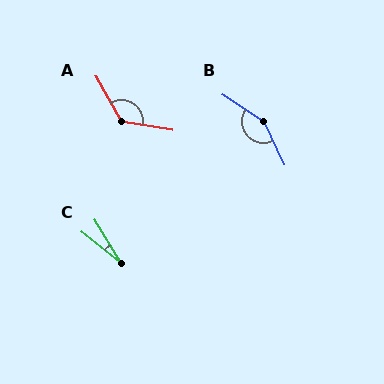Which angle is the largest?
B, at approximately 148 degrees.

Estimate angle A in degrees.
Approximately 129 degrees.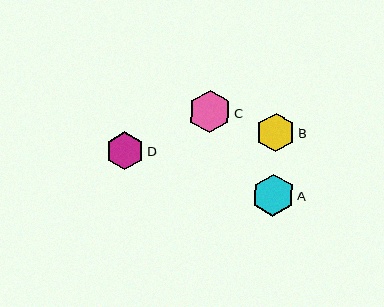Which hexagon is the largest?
Hexagon C is the largest with a size of approximately 43 pixels.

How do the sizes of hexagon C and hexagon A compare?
Hexagon C and hexagon A are approximately the same size.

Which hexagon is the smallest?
Hexagon D is the smallest with a size of approximately 38 pixels.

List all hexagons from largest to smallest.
From largest to smallest: C, A, B, D.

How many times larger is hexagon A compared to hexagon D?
Hexagon A is approximately 1.1 times the size of hexagon D.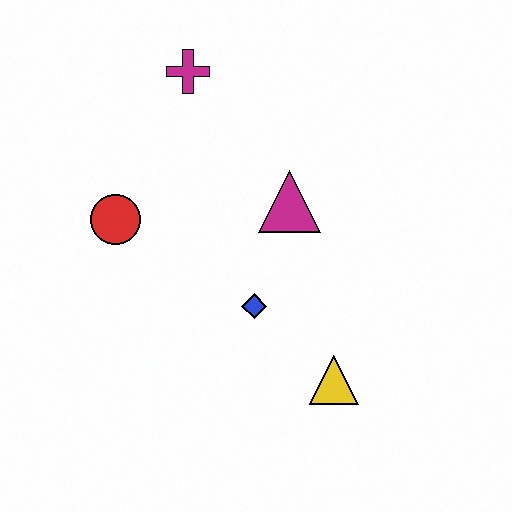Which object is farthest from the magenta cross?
The yellow triangle is farthest from the magenta cross.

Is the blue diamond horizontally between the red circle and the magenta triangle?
Yes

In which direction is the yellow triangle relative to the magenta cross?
The yellow triangle is below the magenta cross.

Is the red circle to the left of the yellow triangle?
Yes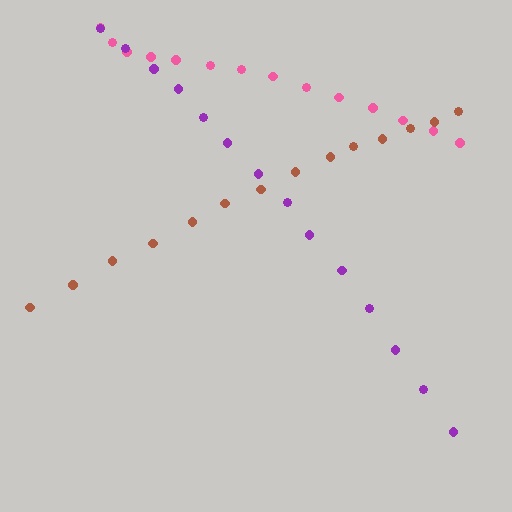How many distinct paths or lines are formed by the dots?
There are 3 distinct paths.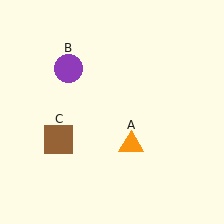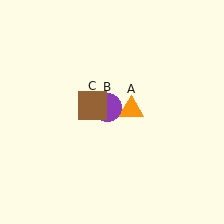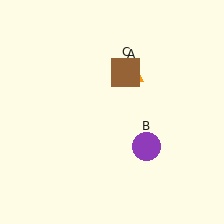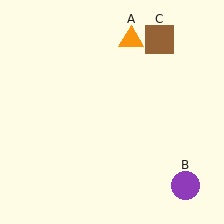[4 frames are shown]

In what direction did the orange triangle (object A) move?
The orange triangle (object A) moved up.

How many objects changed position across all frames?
3 objects changed position: orange triangle (object A), purple circle (object B), brown square (object C).